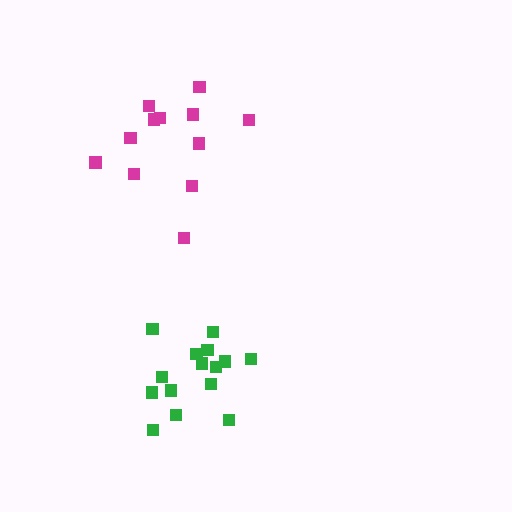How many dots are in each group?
Group 1: 15 dots, Group 2: 12 dots (27 total).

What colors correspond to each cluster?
The clusters are colored: green, magenta.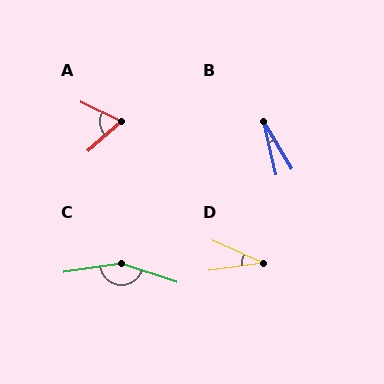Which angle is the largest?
C, at approximately 153 degrees.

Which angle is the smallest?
B, at approximately 18 degrees.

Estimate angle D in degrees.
Approximately 32 degrees.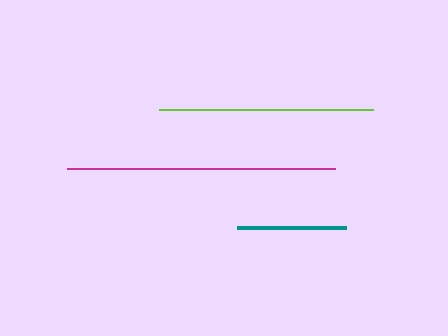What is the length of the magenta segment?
The magenta segment is approximately 268 pixels long.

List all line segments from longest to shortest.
From longest to shortest: magenta, lime, teal.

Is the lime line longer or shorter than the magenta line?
The magenta line is longer than the lime line.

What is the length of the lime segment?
The lime segment is approximately 215 pixels long.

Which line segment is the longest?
The magenta line is the longest at approximately 268 pixels.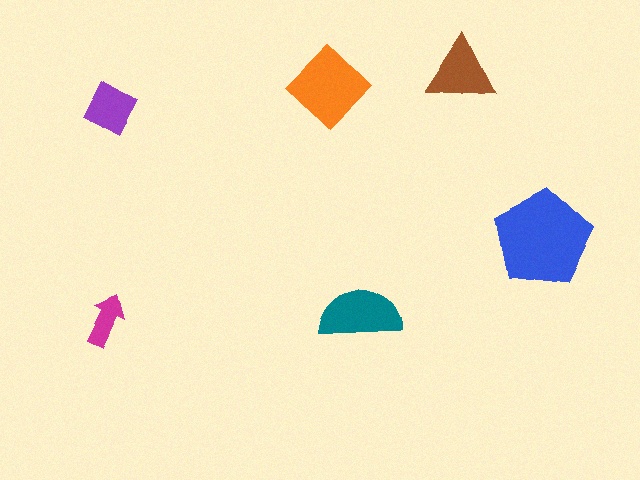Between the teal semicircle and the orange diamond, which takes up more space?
The orange diamond.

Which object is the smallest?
The magenta arrow.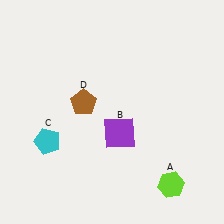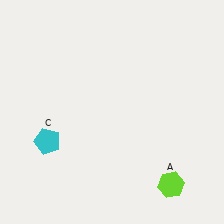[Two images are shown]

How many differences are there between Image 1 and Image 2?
There are 2 differences between the two images.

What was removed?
The brown pentagon (D), the purple square (B) were removed in Image 2.